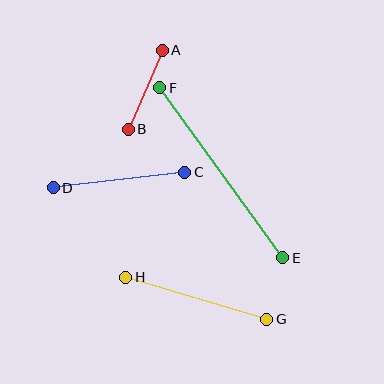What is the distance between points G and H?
The distance is approximately 147 pixels.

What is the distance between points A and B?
The distance is approximately 86 pixels.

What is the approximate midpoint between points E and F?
The midpoint is at approximately (221, 173) pixels.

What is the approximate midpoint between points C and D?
The midpoint is at approximately (119, 180) pixels.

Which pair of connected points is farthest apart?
Points E and F are farthest apart.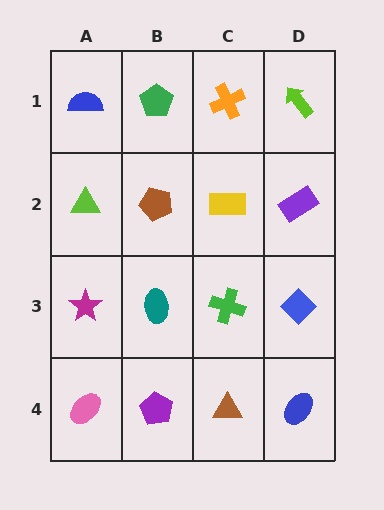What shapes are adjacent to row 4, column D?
A blue diamond (row 3, column D), a brown triangle (row 4, column C).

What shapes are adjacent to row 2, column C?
An orange cross (row 1, column C), a green cross (row 3, column C), a brown pentagon (row 2, column B), a purple rectangle (row 2, column D).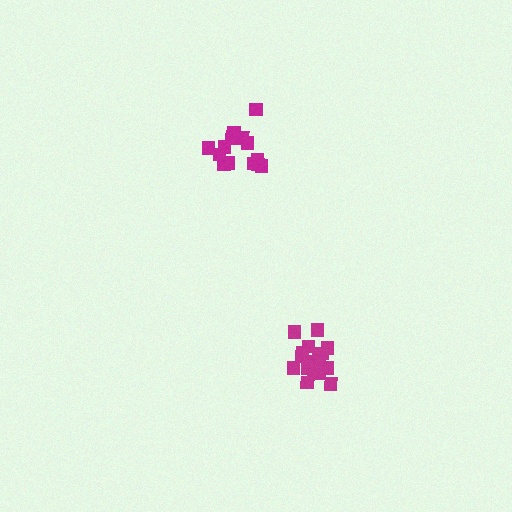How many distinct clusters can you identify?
There are 2 distinct clusters.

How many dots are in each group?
Group 1: 18 dots, Group 2: 17 dots (35 total).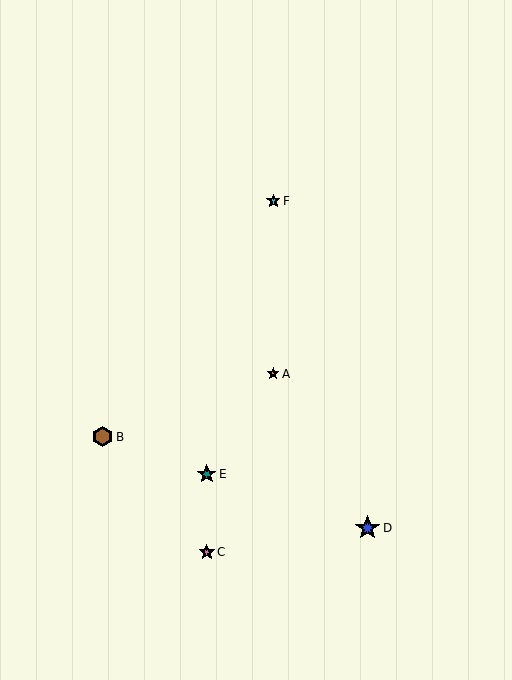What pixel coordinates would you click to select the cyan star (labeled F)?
Click at (273, 201) to select the cyan star F.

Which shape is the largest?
The blue star (labeled D) is the largest.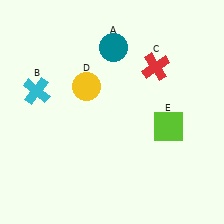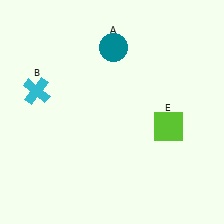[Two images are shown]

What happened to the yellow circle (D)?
The yellow circle (D) was removed in Image 2. It was in the top-left area of Image 1.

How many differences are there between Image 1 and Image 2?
There are 2 differences between the two images.